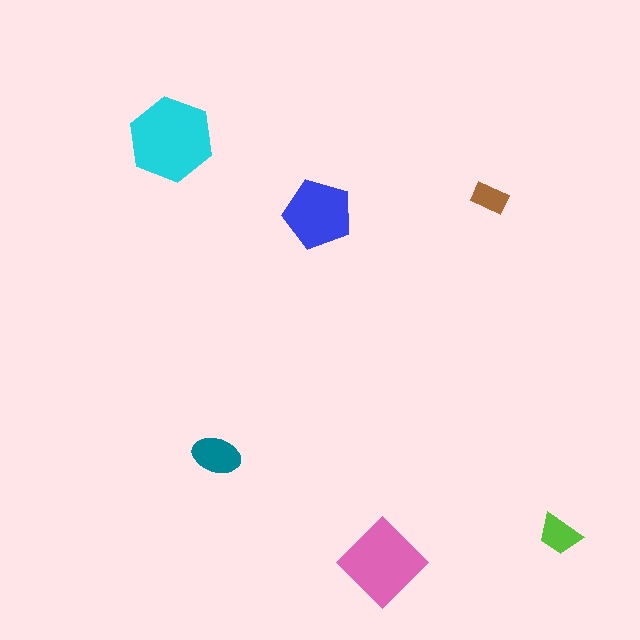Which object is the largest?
The cyan hexagon.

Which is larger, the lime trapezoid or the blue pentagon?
The blue pentagon.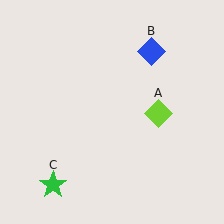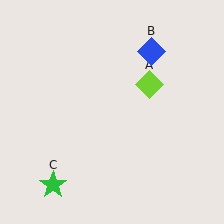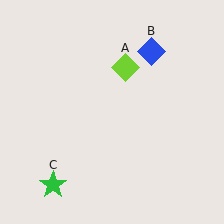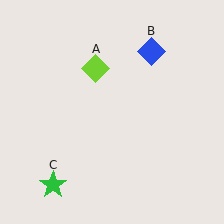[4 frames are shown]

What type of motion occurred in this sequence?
The lime diamond (object A) rotated counterclockwise around the center of the scene.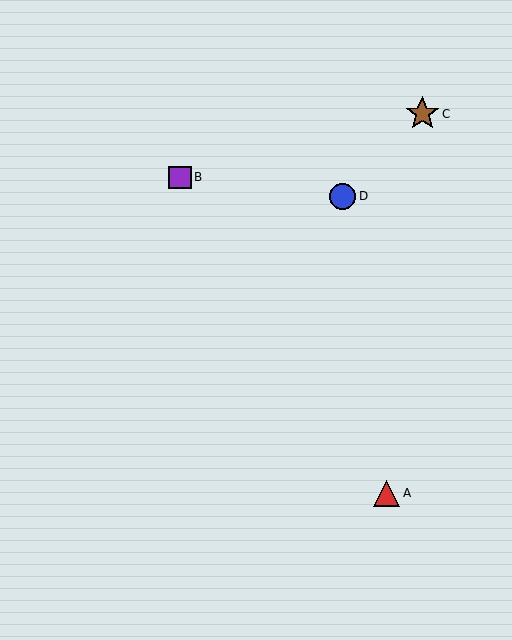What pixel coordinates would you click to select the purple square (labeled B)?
Click at (180, 177) to select the purple square B.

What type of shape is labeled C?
Shape C is a brown star.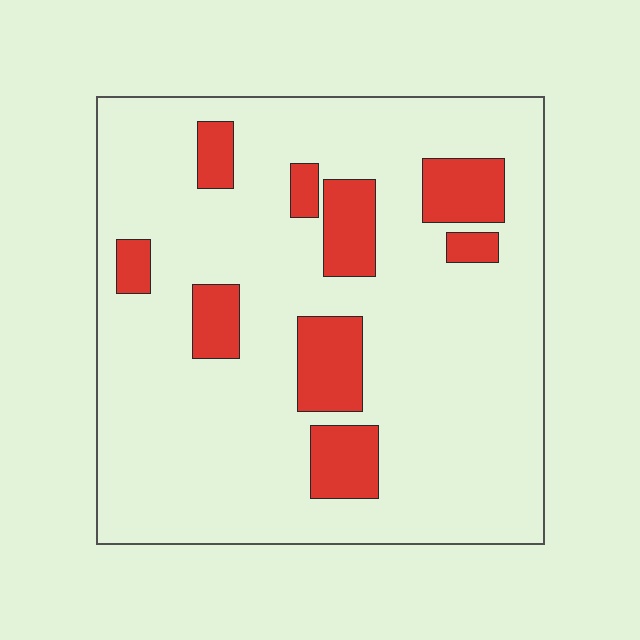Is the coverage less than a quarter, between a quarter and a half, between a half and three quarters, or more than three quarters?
Less than a quarter.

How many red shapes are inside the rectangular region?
9.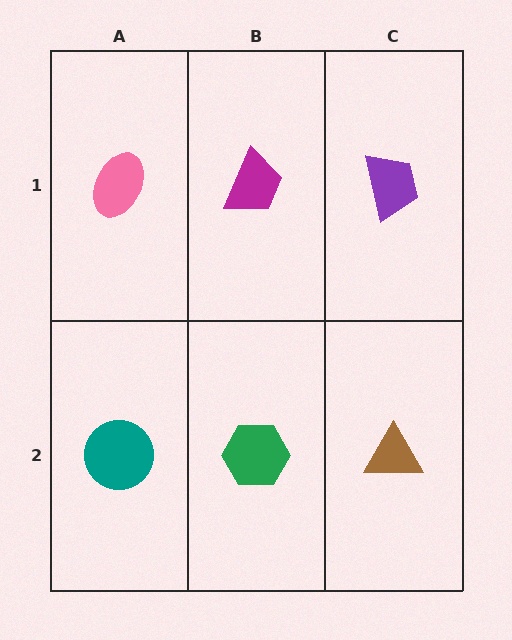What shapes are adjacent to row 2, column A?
A pink ellipse (row 1, column A), a green hexagon (row 2, column B).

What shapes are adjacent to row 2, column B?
A magenta trapezoid (row 1, column B), a teal circle (row 2, column A), a brown triangle (row 2, column C).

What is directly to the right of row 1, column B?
A purple trapezoid.